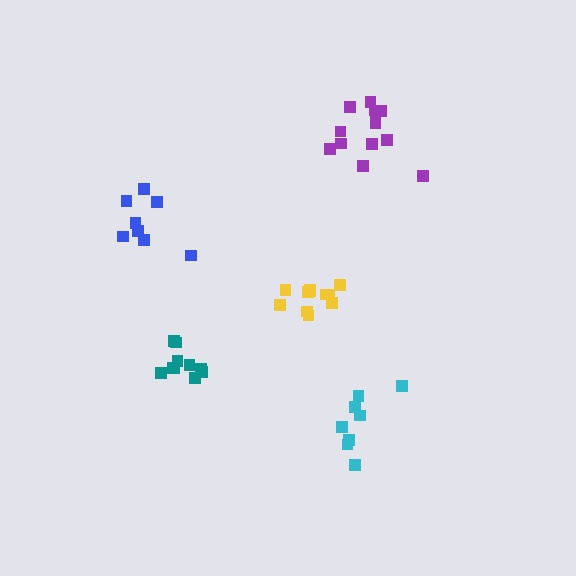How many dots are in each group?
Group 1: 8 dots, Group 2: 11 dots, Group 3: 10 dots, Group 4: 8 dots, Group 5: 13 dots (50 total).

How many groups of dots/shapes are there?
There are 5 groups.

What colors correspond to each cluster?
The clusters are colored: cyan, yellow, teal, blue, purple.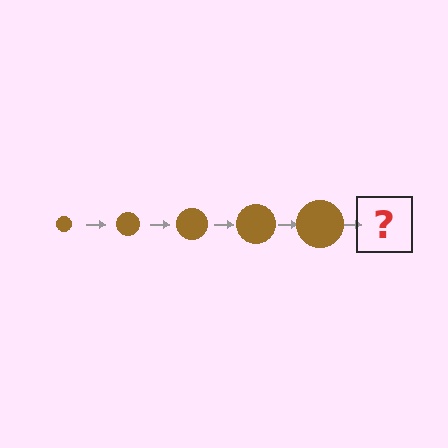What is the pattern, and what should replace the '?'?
The pattern is that the circle gets progressively larger each step. The '?' should be a brown circle, larger than the previous one.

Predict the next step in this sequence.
The next step is a brown circle, larger than the previous one.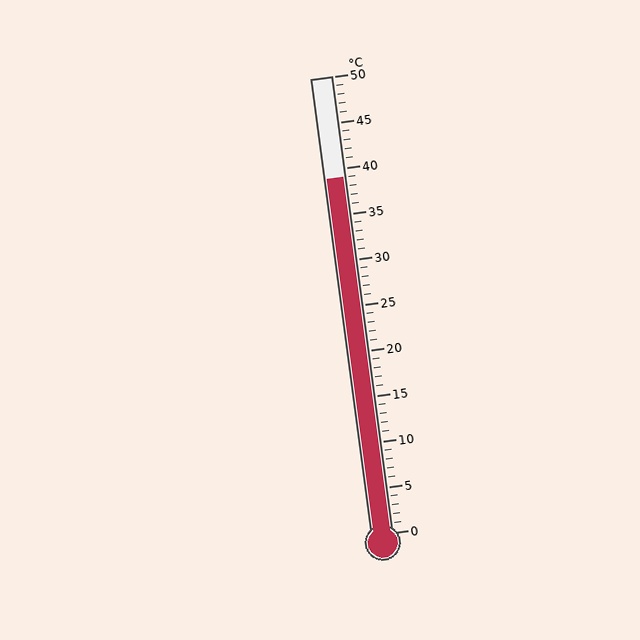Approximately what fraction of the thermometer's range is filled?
The thermometer is filled to approximately 80% of its range.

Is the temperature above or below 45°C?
The temperature is below 45°C.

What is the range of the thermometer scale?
The thermometer scale ranges from 0°C to 50°C.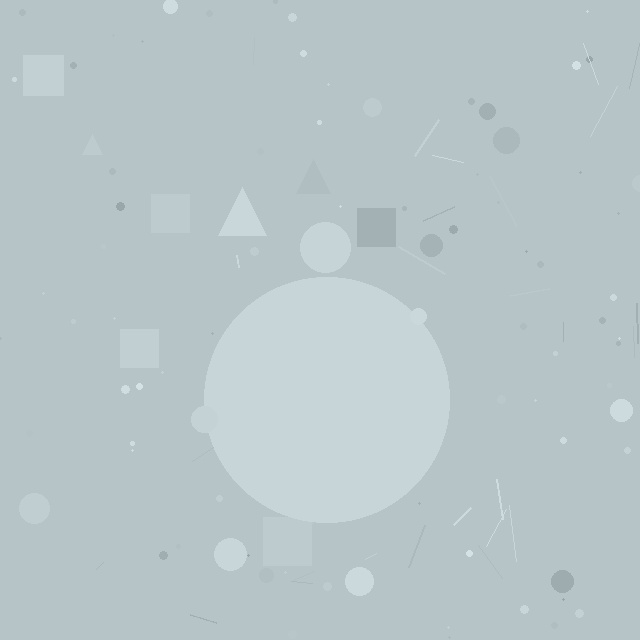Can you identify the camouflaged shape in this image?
The camouflaged shape is a circle.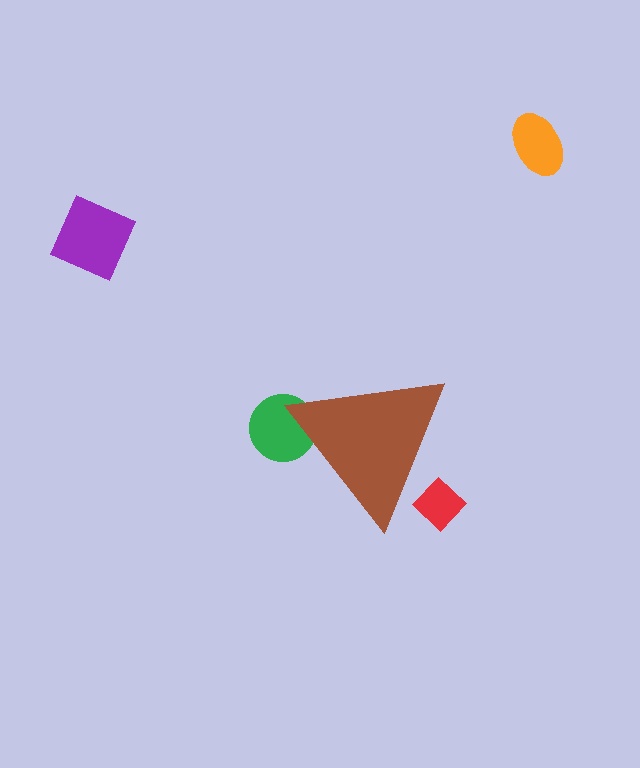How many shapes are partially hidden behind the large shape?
2 shapes are partially hidden.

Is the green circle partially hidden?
Yes, the green circle is partially hidden behind the brown triangle.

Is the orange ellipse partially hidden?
No, the orange ellipse is fully visible.